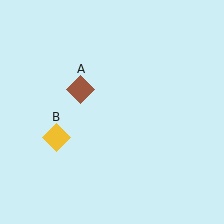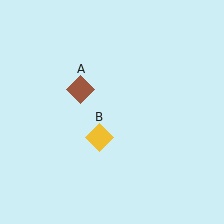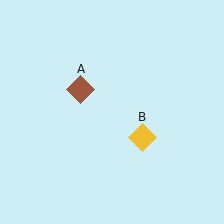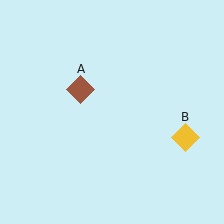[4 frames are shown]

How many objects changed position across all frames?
1 object changed position: yellow diamond (object B).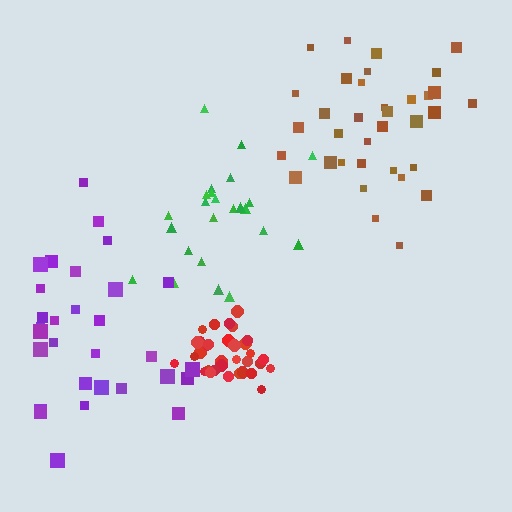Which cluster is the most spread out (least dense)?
Purple.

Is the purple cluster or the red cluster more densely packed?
Red.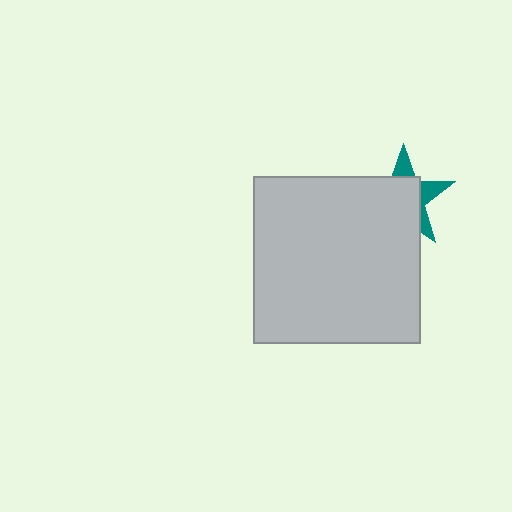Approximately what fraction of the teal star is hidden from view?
Roughly 69% of the teal star is hidden behind the light gray square.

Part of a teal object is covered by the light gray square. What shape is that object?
It is a star.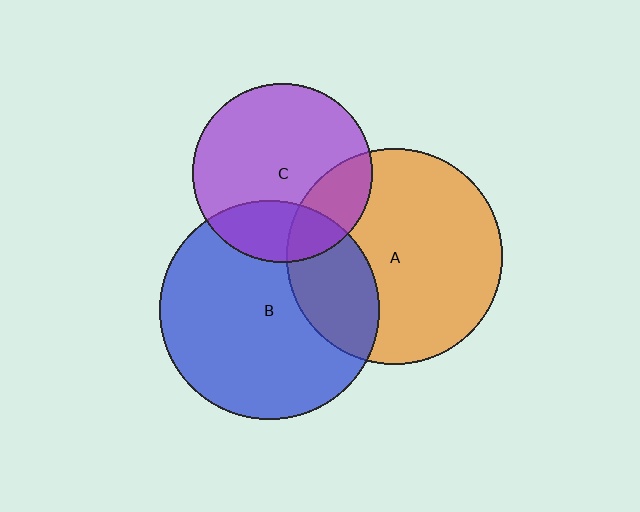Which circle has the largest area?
Circle B (blue).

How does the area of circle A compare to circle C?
Approximately 1.5 times.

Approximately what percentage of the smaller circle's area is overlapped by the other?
Approximately 20%.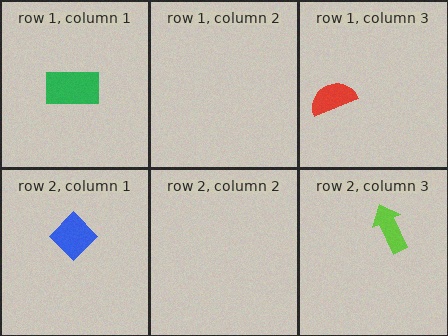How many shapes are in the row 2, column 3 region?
1.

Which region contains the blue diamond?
The row 2, column 1 region.